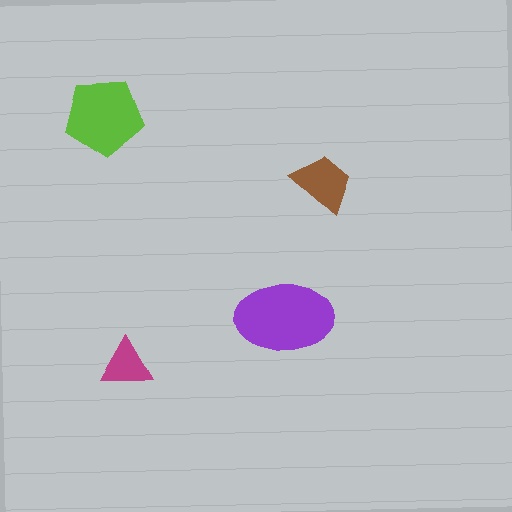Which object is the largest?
The purple ellipse.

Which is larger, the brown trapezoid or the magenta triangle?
The brown trapezoid.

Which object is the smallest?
The magenta triangle.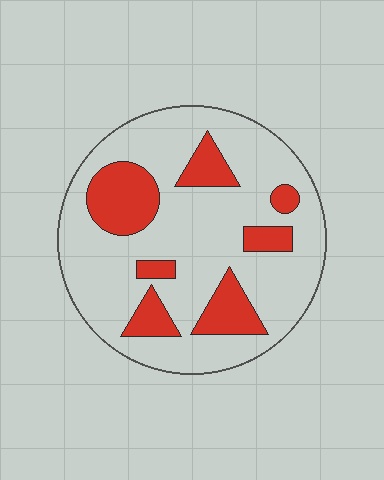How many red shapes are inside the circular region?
7.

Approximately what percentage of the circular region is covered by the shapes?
Approximately 25%.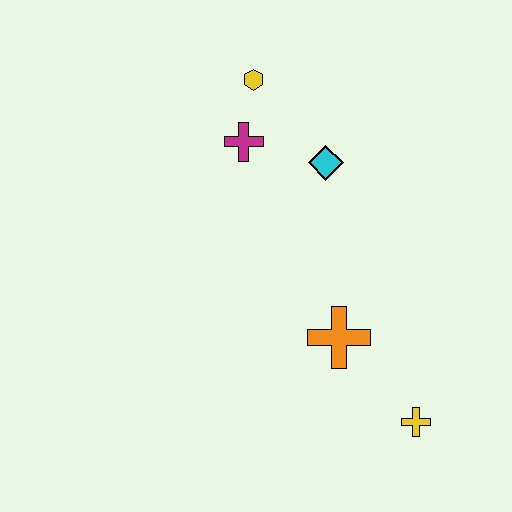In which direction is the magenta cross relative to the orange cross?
The magenta cross is above the orange cross.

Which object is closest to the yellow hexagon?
The magenta cross is closest to the yellow hexagon.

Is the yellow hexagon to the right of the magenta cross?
Yes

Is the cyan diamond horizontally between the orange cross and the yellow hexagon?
Yes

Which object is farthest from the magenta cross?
The yellow cross is farthest from the magenta cross.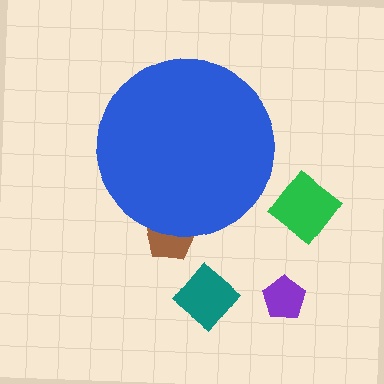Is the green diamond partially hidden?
No, the green diamond is fully visible.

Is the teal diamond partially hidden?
No, the teal diamond is fully visible.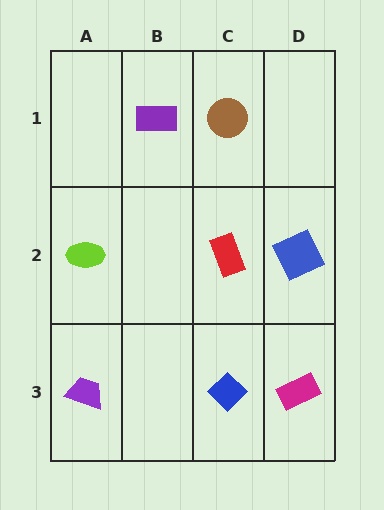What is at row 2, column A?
A lime ellipse.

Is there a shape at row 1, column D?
No, that cell is empty.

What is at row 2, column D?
A blue square.